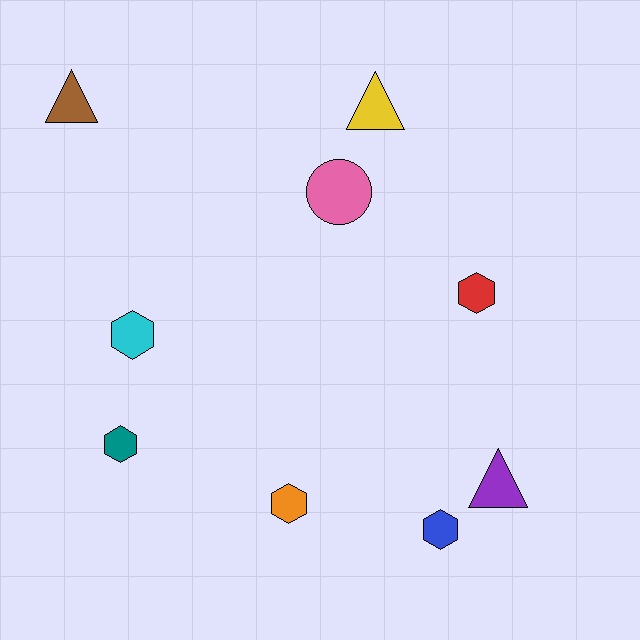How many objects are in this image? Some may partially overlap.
There are 9 objects.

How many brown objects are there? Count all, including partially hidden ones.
There is 1 brown object.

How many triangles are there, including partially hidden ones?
There are 3 triangles.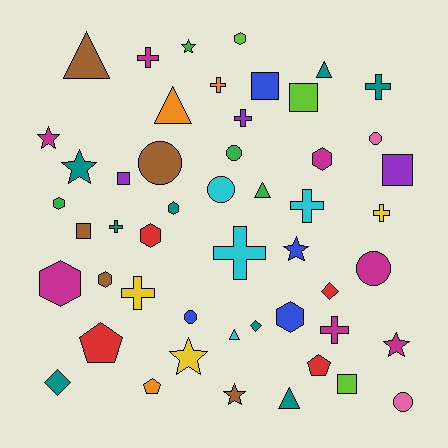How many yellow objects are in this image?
There are 3 yellow objects.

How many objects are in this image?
There are 50 objects.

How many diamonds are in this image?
There are 3 diamonds.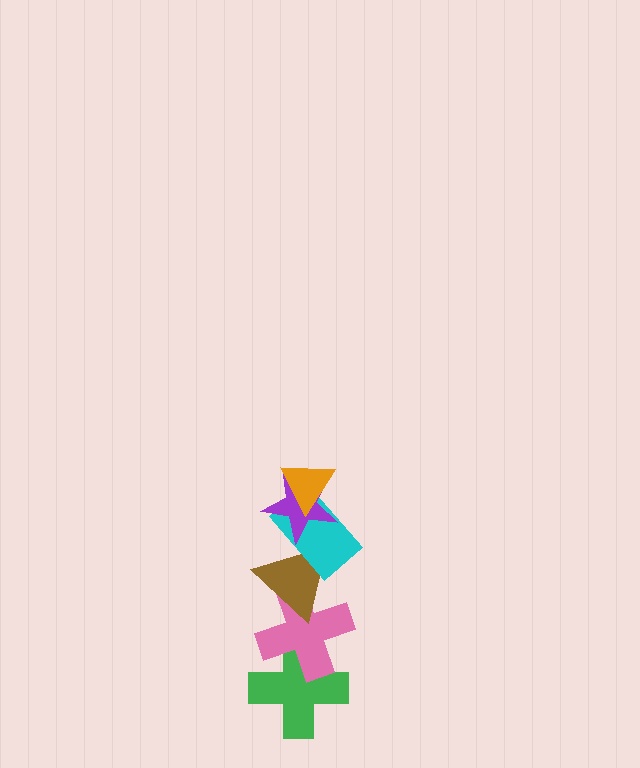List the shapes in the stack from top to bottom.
From top to bottom: the orange triangle, the purple star, the cyan rectangle, the brown triangle, the pink cross, the green cross.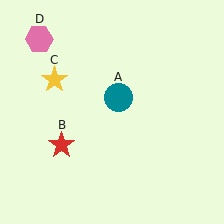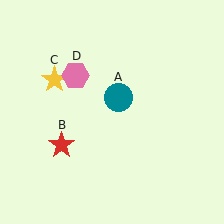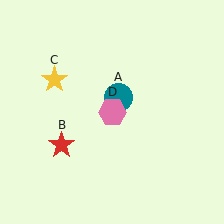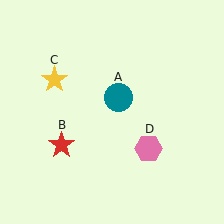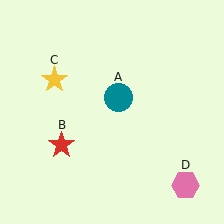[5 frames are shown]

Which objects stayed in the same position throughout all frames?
Teal circle (object A) and red star (object B) and yellow star (object C) remained stationary.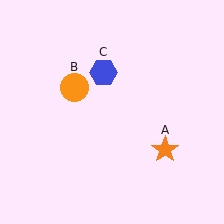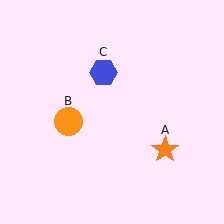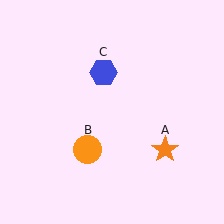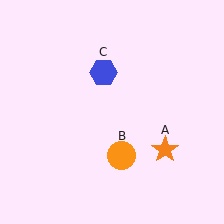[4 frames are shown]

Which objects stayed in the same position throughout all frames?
Orange star (object A) and blue hexagon (object C) remained stationary.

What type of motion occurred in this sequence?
The orange circle (object B) rotated counterclockwise around the center of the scene.